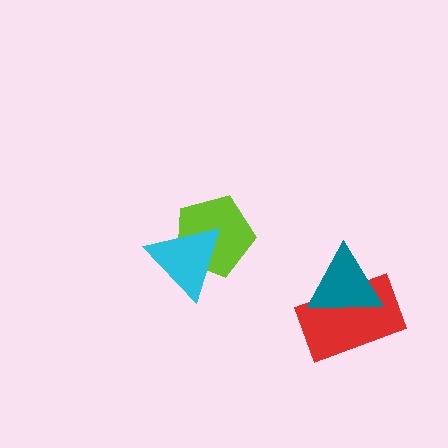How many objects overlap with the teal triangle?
1 object overlaps with the teal triangle.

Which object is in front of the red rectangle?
The teal triangle is in front of the red rectangle.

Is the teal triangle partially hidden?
No, no other shape covers it.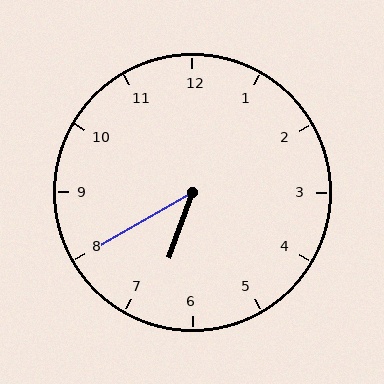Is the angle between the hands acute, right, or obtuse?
It is acute.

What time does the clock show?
6:40.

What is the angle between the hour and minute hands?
Approximately 40 degrees.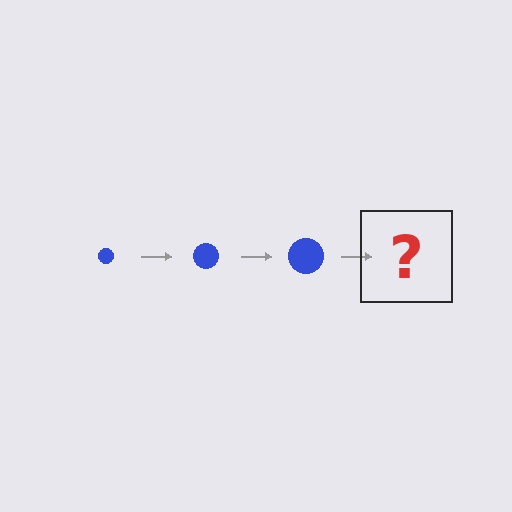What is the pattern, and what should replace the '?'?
The pattern is that the circle gets progressively larger each step. The '?' should be a blue circle, larger than the previous one.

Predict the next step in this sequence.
The next step is a blue circle, larger than the previous one.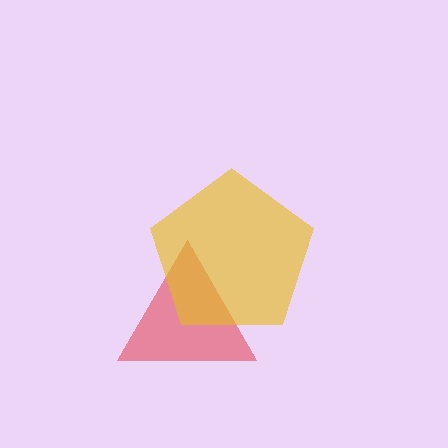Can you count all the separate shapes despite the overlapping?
Yes, there are 2 separate shapes.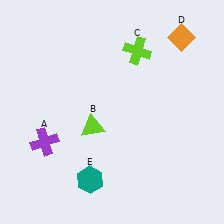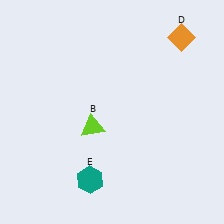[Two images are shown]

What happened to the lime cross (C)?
The lime cross (C) was removed in Image 2. It was in the top-right area of Image 1.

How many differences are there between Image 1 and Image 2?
There are 2 differences between the two images.